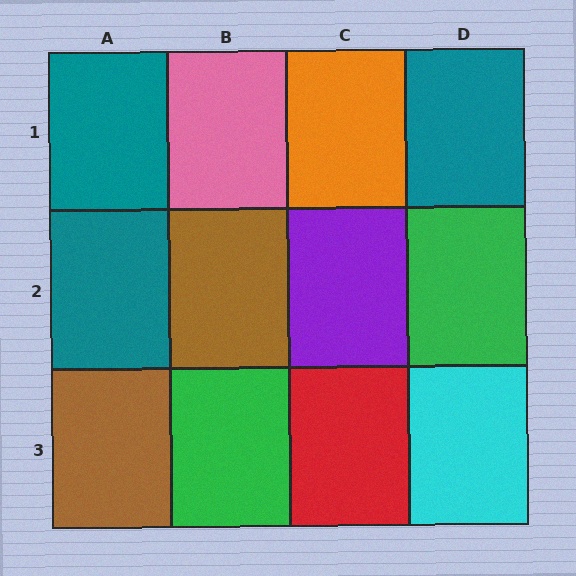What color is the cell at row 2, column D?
Green.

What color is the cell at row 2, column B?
Brown.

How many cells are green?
2 cells are green.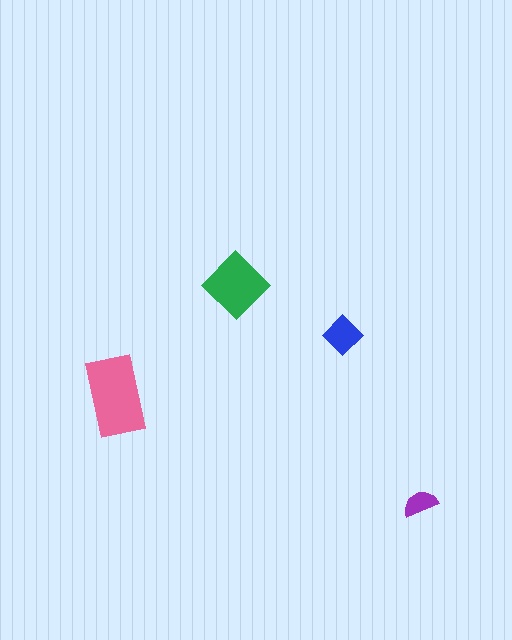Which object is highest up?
The green diamond is topmost.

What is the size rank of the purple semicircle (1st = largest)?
4th.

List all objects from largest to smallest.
The pink rectangle, the green diamond, the blue diamond, the purple semicircle.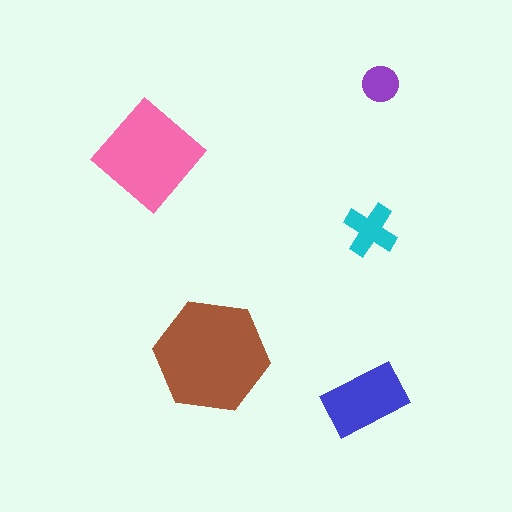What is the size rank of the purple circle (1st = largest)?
5th.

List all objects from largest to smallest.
The brown hexagon, the pink diamond, the blue rectangle, the cyan cross, the purple circle.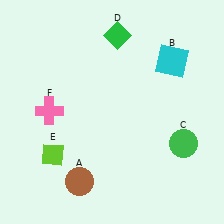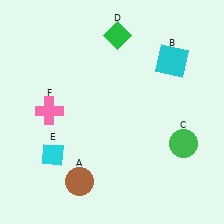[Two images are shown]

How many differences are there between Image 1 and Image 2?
There is 1 difference between the two images.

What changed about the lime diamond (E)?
In Image 1, E is lime. In Image 2, it changed to cyan.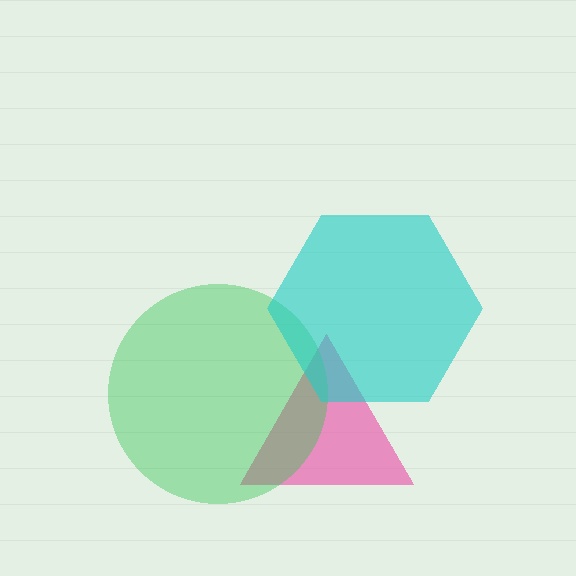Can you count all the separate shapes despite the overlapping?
Yes, there are 3 separate shapes.